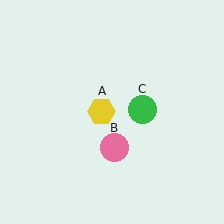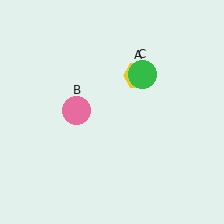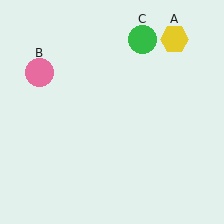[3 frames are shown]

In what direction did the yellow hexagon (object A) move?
The yellow hexagon (object A) moved up and to the right.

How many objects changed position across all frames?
3 objects changed position: yellow hexagon (object A), pink circle (object B), green circle (object C).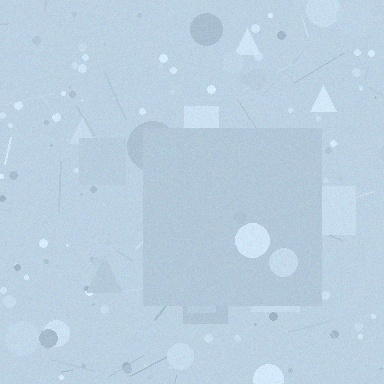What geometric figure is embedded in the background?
A square is embedded in the background.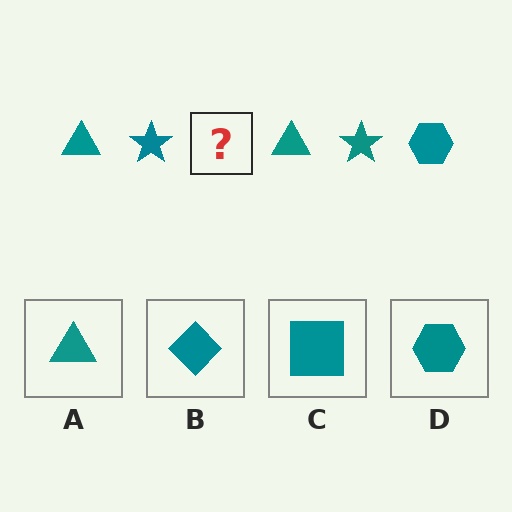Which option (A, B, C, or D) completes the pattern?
D.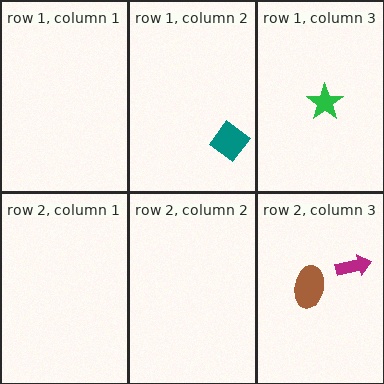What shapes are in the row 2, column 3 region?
The magenta arrow, the brown ellipse.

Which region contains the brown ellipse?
The row 2, column 3 region.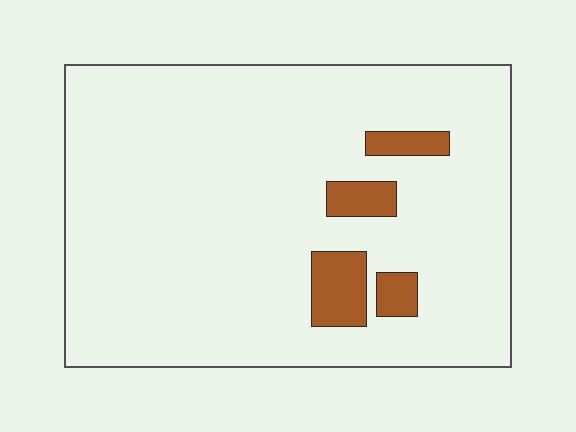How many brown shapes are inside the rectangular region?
4.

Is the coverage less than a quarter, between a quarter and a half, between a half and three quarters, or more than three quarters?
Less than a quarter.